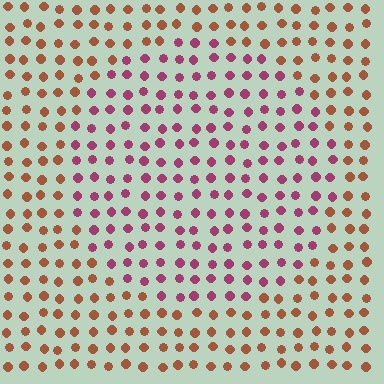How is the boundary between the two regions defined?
The boundary is defined purely by a slight shift in hue (about 47 degrees). Spacing, size, and orientation are identical on both sides.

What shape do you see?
I see a circle.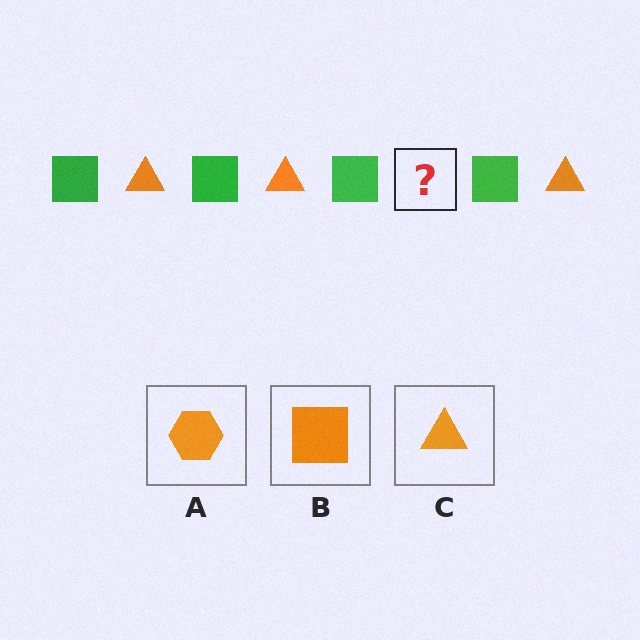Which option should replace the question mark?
Option C.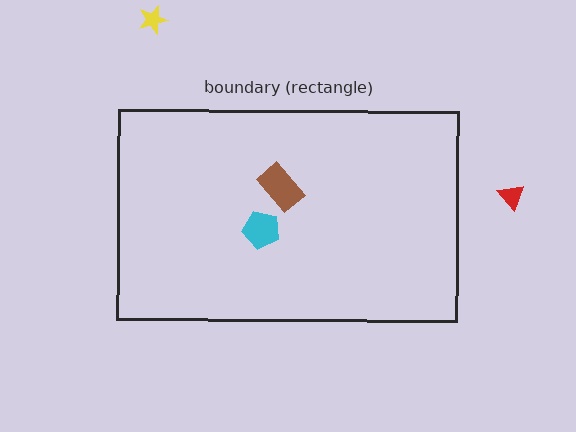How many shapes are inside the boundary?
2 inside, 2 outside.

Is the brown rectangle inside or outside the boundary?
Inside.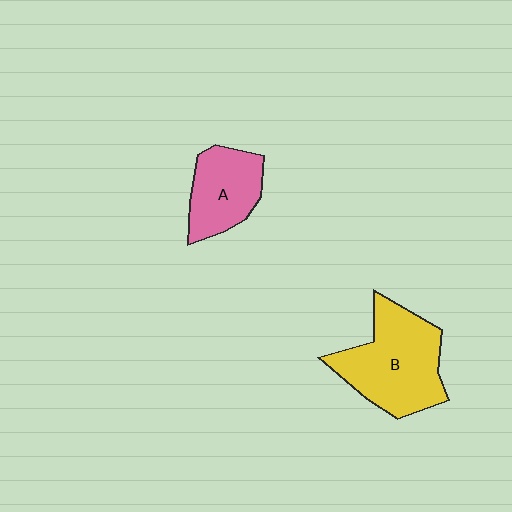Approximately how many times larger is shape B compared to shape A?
Approximately 1.6 times.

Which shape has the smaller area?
Shape A (pink).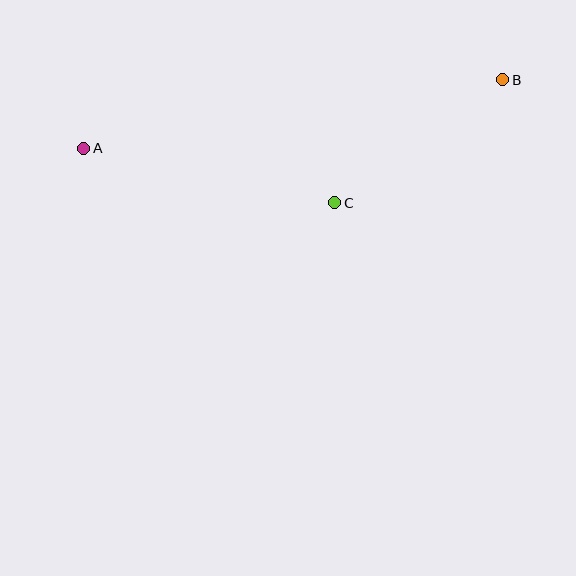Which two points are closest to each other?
Points B and C are closest to each other.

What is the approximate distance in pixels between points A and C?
The distance between A and C is approximately 257 pixels.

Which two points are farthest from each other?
Points A and B are farthest from each other.